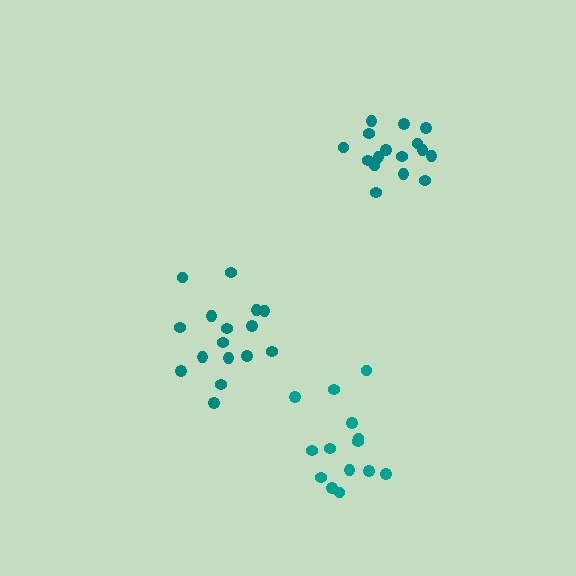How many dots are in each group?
Group 1: 14 dots, Group 2: 16 dots, Group 3: 16 dots (46 total).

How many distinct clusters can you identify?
There are 3 distinct clusters.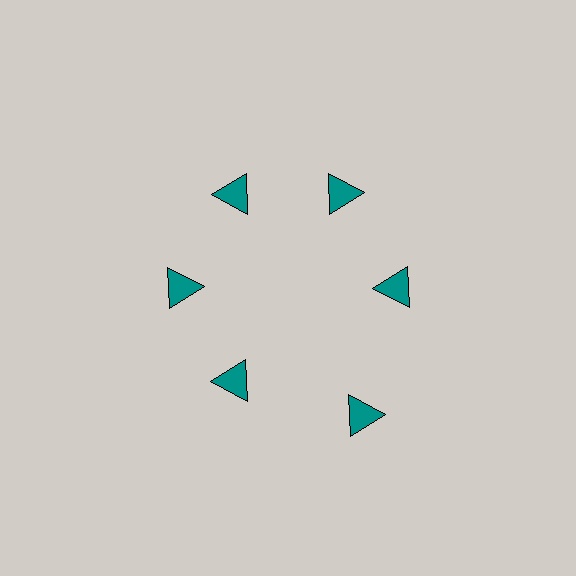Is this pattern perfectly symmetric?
No. The 6 teal triangles are arranged in a ring, but one element near the 5 o'clock position is pushed outward from the center, breaking the 6-fold rotational symmetry.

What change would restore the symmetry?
The symmetry would be restored by moving it inward, back onto the ring so that all 6 triangles sit at equal angles and equal distance from the center.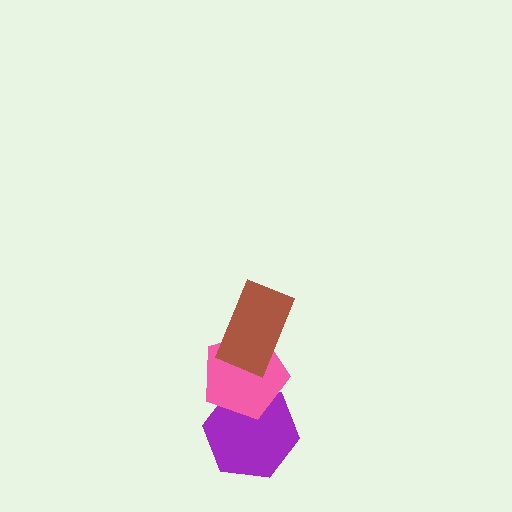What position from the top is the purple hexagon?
The purple hexagon is 3rd from the top.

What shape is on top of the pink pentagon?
The brown rectangle is on top of the pink pentagon.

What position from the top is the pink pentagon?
The pink pentagon is 2nd from the top.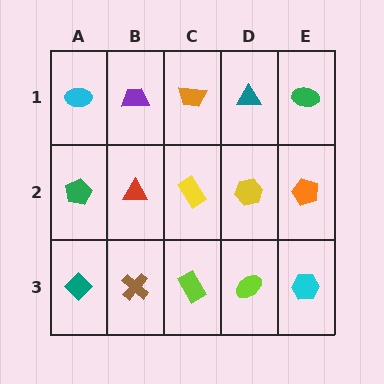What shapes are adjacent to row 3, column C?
A yellow rectangle (row 2, column C), a brown cross (row 3, column B), a lime ellipse (row 3, column D).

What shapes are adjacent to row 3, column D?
A yellow hexagon (row 2, column D), a lime rectangle (row 3, column C), a cyan hexagon (row 3, column E).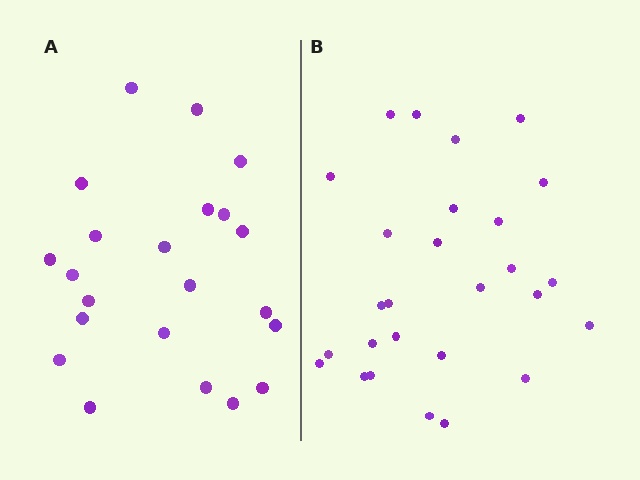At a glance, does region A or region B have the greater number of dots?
Region B (the right region) has more dots.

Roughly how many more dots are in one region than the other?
Region B has about 5 more dots than region A.